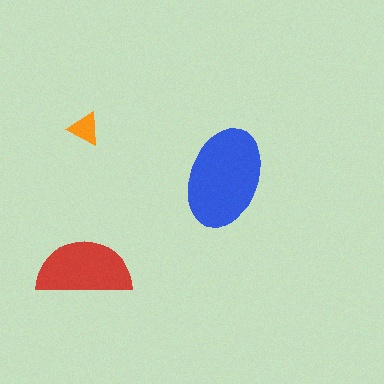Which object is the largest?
The blue ellipse.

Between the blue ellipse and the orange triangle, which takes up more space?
The blue ellipse.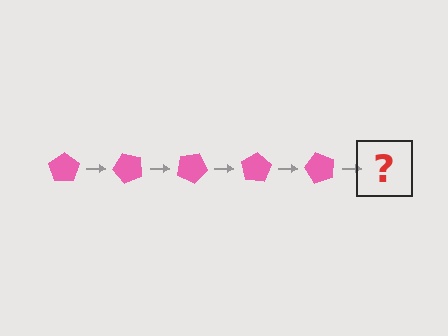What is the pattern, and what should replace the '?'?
The pattern is that the pentagon rotates 50 degrees each step. The '?' should be a pink pentagon rotated 250 degrees.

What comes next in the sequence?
The next element should be a pink pentagon rotated 250 degrees.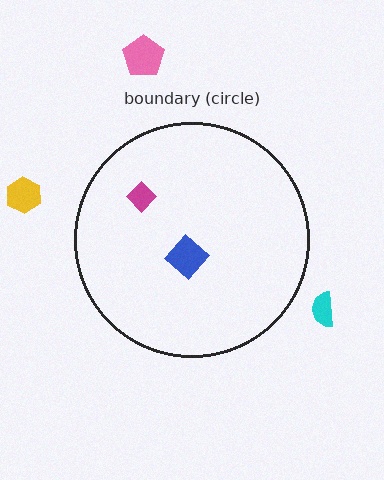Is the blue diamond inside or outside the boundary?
Inside.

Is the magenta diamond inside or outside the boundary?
Inside.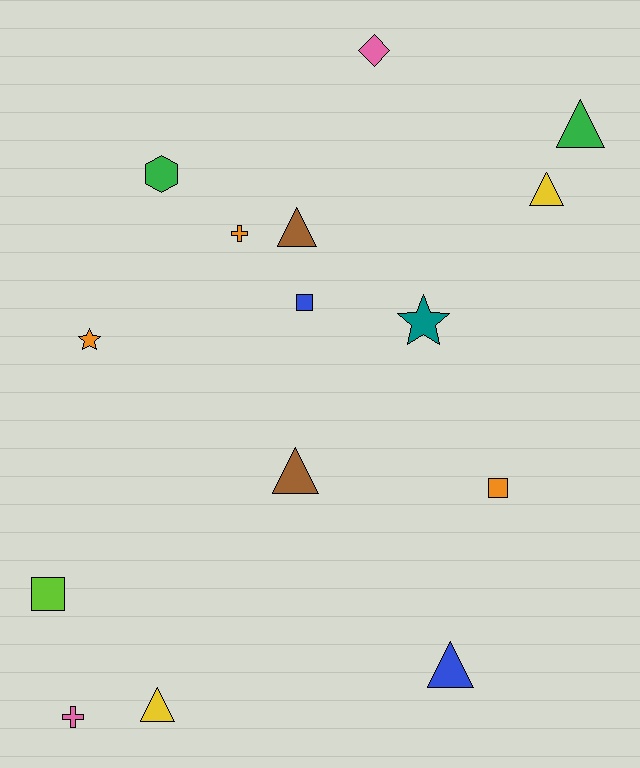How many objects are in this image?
There are 15 objects.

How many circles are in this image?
There are no circles.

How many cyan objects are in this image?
There are no cyan objects.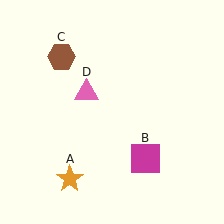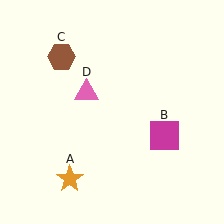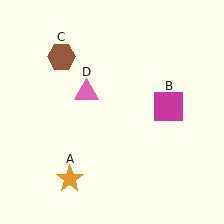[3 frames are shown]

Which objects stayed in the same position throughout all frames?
Orange star (object A) and brown hexagon (object C) and pink triangle (object D) remained stationary.